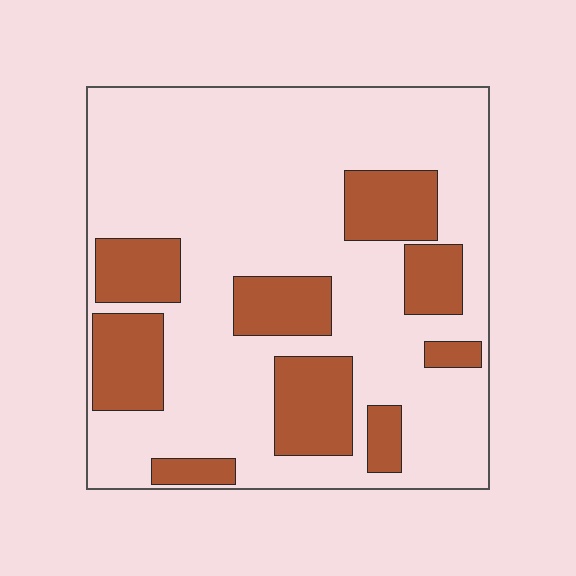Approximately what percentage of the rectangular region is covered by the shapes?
Approximately 25%.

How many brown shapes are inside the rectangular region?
9.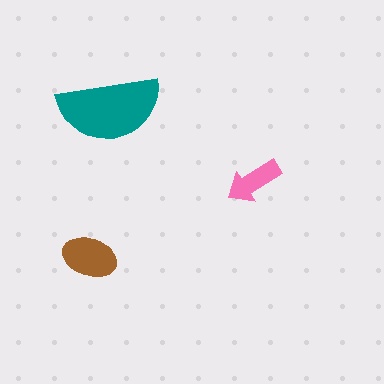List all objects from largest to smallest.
The teal semicircle, the brown ellipse, the pink arrow.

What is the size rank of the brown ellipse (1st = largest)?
2nd.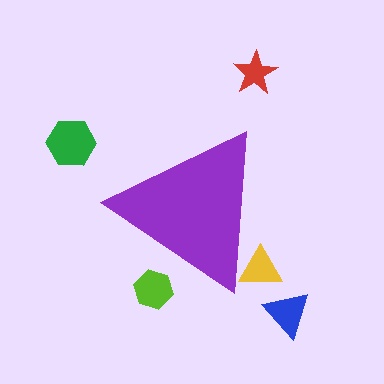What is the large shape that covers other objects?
A purple triangle.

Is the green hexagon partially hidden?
No, the green hexagon is fully visible.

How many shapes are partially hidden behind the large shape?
2 shapes are partially hidden.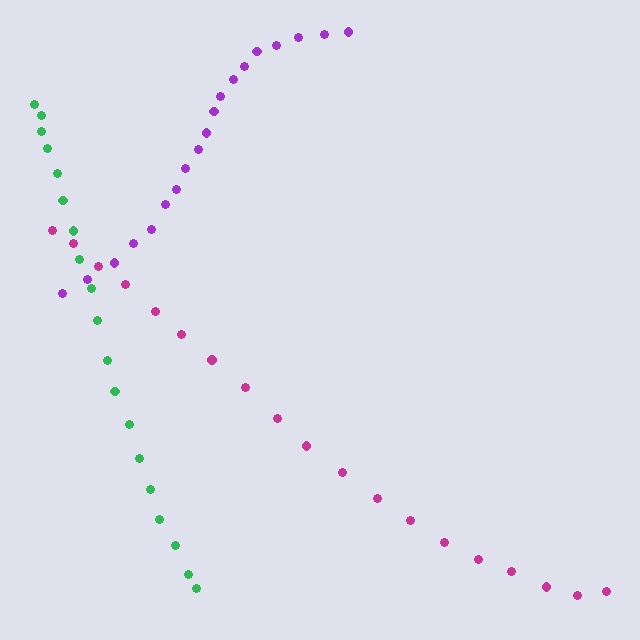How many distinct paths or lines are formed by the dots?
There are 3 distinct paths.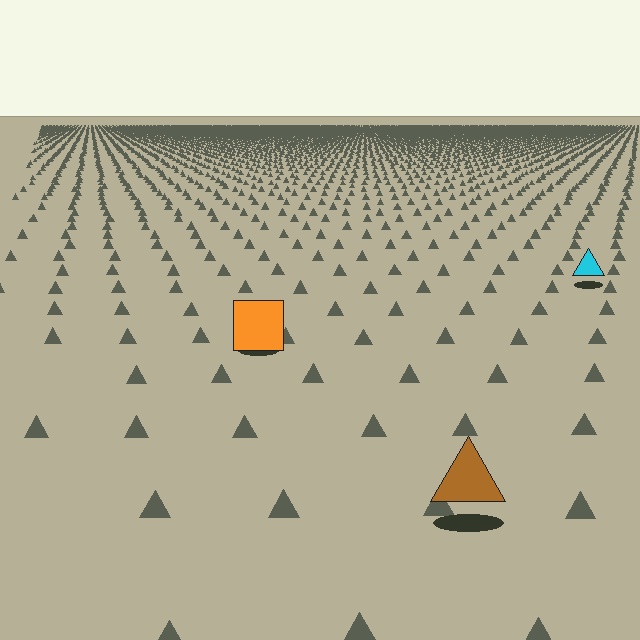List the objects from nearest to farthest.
From nearest to farthest: the brown triangle, the orange square, the cyan triangle.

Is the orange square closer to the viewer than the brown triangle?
No. The brown triangle is closer — you can tell from the texture gradient: the ground texture is coarser near it.